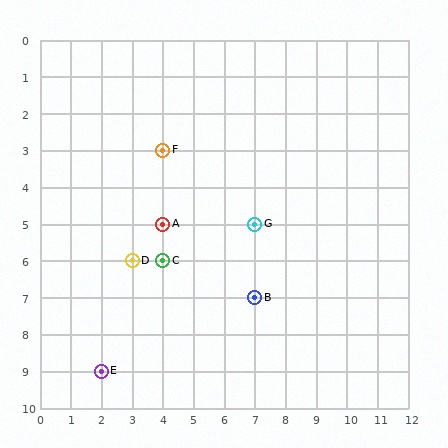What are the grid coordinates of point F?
Point F is at grid coordinates (4, 3).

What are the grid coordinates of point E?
Point E is at grid coordinates (2, 9).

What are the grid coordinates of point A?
Point A is at grid coordinates (4, 5).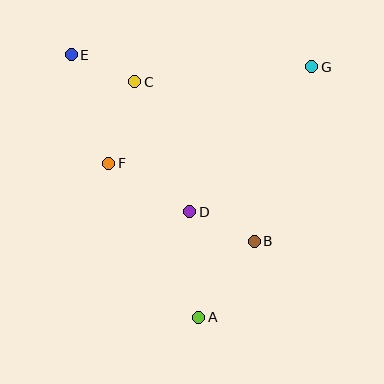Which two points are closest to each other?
Points C and E are closest to each other.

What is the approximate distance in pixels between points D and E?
The distance between D and E is approximately 197 pixels.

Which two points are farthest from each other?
Points A and E are farthest from each other.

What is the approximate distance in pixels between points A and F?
The distance between A and F is approximately 178 pixels.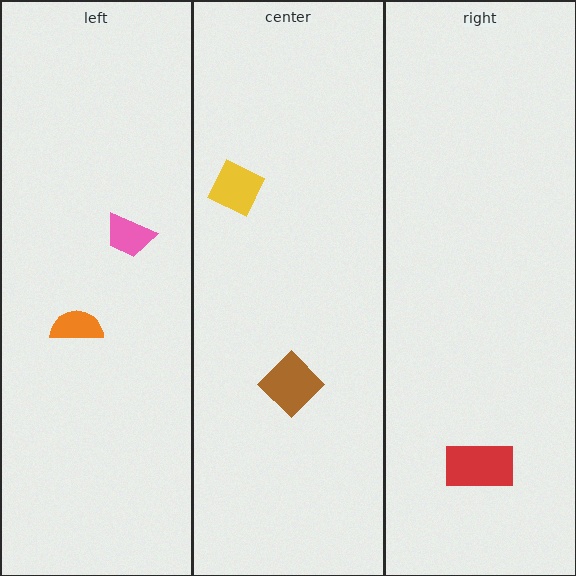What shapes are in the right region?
The red rectangle.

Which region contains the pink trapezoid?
The left region.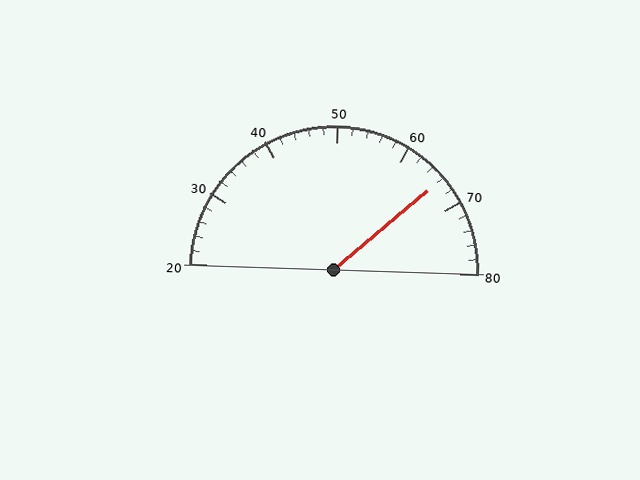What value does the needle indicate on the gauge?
The needle indicates approximately 66.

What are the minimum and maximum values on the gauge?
The gauge ranges from 20 to 80.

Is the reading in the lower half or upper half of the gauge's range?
The reading is in the upper half of the range (20 to 80).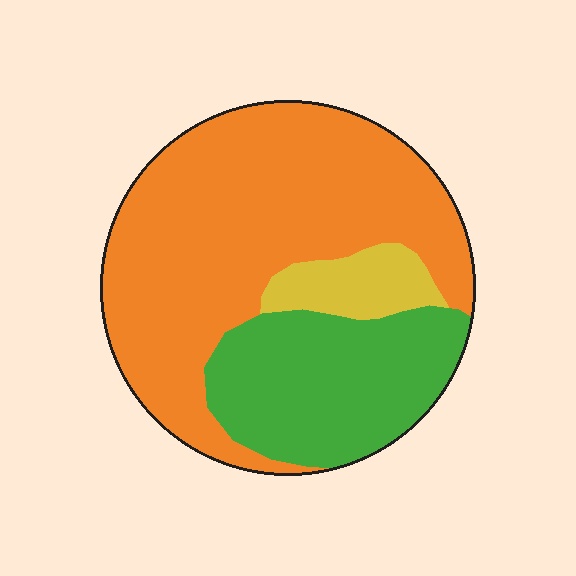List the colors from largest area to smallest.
From largest to smallest: orange, green, yellow.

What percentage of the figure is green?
Green takes up between a quarter and a half of the figure.